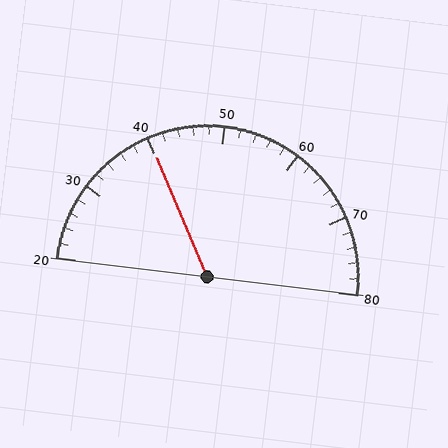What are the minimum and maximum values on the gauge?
The gauge ranges from 20 to 80.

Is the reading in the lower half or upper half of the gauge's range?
The reading is in the lower half of the range (20 to 80).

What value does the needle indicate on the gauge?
The needle indicates approximately 40.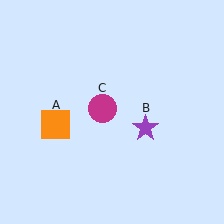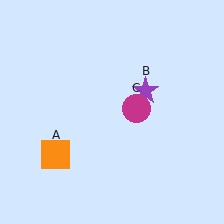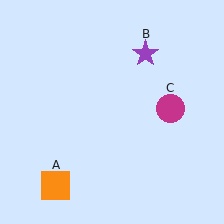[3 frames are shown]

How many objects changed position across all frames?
3 objects changed position: orange square (object A), purple star (object B), magenta circle (object C).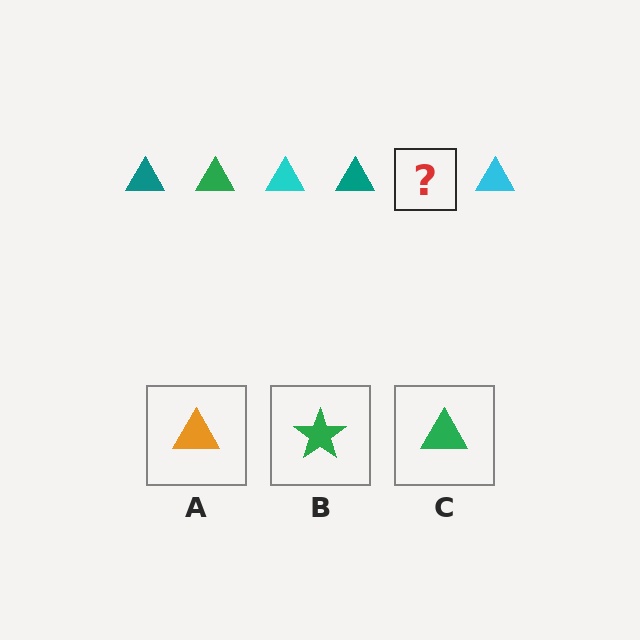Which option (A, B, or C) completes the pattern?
C.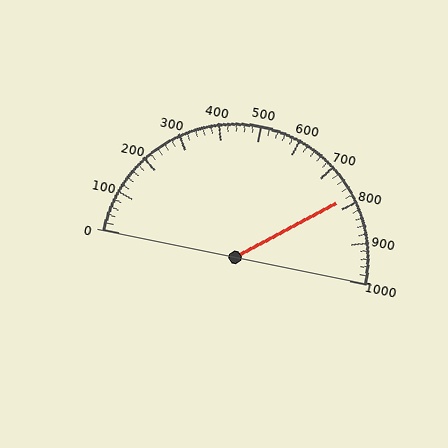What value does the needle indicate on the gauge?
The needle indicates approximately 780.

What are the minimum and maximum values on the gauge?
The gauge ranges from 0 to 1000.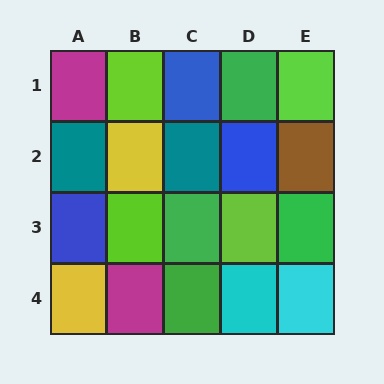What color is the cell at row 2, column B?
Yellow.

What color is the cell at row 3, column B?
Lime.